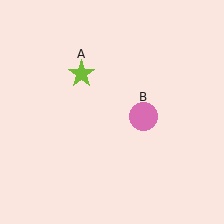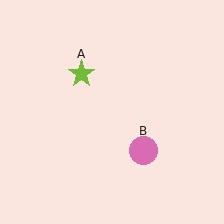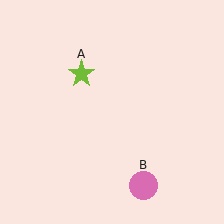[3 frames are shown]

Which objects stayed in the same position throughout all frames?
Lime star (object A) remained stationary.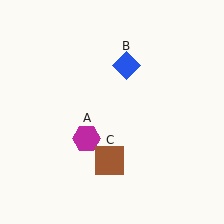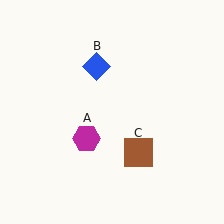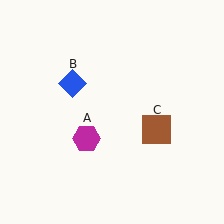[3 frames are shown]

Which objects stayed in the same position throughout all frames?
Magenta hexagon (object A) remained stationary.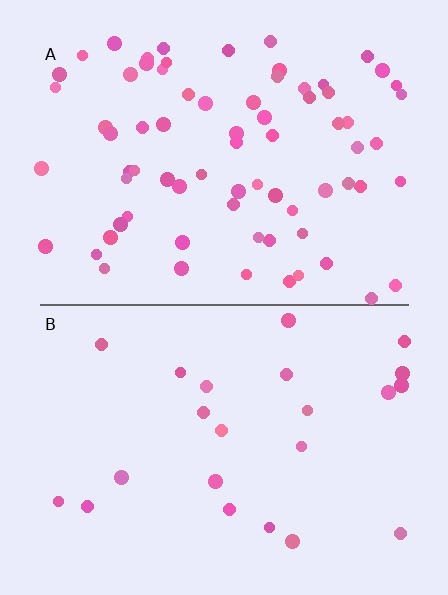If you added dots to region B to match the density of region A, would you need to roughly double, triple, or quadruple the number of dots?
Approximately triple.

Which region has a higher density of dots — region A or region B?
A (the top).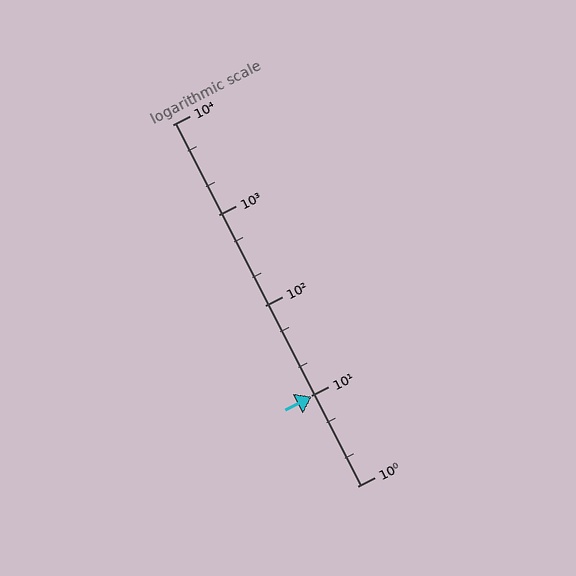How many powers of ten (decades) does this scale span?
The scale spans 4 decades, from 1 to 10000.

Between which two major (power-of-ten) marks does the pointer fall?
The pointer is between 1 and 10.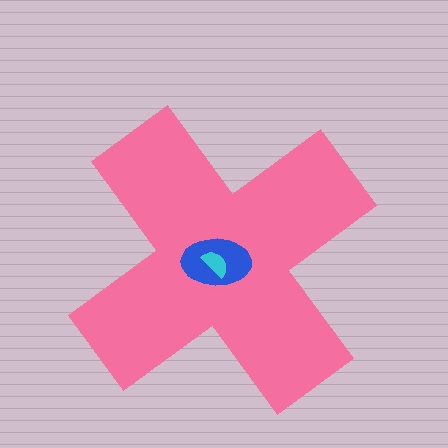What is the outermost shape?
The pink cross.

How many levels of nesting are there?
3.